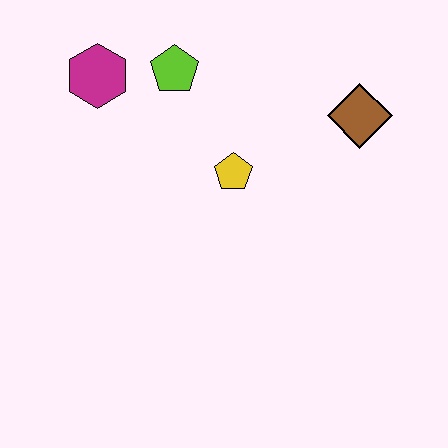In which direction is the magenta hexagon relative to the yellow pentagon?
The magenta hexagon is to the left of the yellow pentagon.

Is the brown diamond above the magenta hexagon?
No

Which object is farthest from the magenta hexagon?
The brown diamond is farthest from the magenta hexagon.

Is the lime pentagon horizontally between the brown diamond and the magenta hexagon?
Yes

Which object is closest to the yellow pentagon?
The lime pentagon is closest to the yellow pentagon.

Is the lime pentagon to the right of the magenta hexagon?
Yes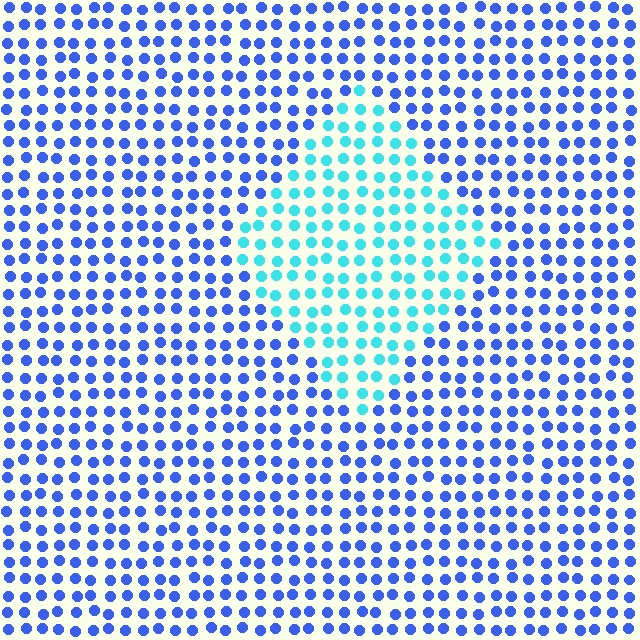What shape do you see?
I see a diamond.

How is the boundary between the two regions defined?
The boundary is defined purely by a slight shift in hue (about 46 degrees). Spacing, size, and orientation are identical on both sides.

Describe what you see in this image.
The image is filled with small blue elements in a uniform arrangement. A diamond-shaped region is visible where the elements are tinted to a slightly different hue, forming a subtle color boundary.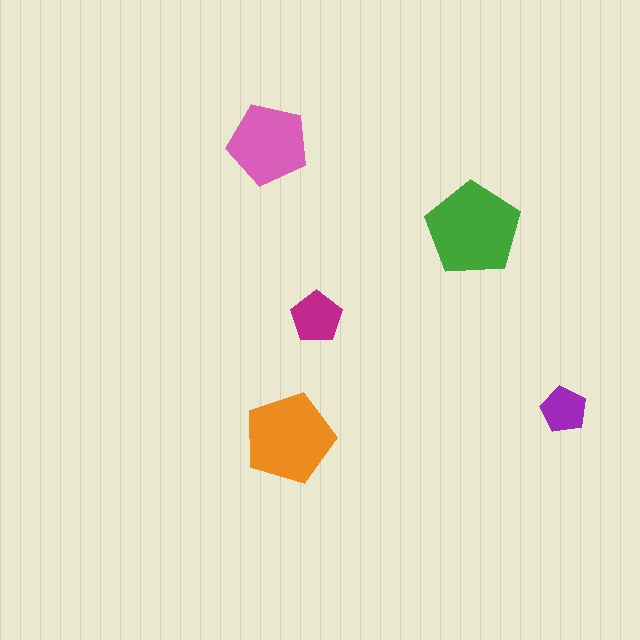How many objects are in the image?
There are 5 objects in the image.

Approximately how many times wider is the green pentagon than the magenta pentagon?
About 2 times wider.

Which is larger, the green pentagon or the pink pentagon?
The green one.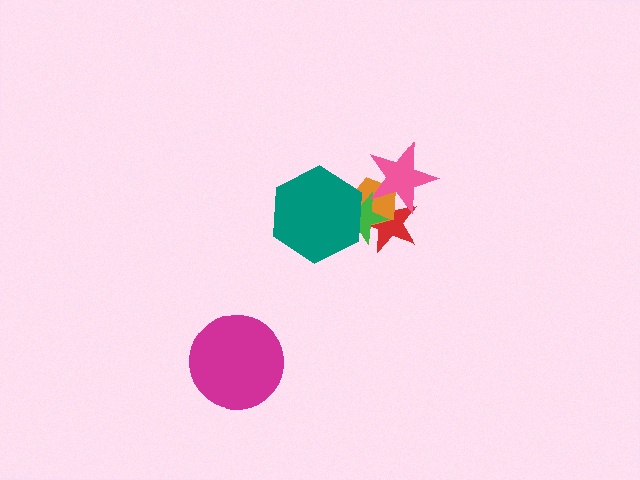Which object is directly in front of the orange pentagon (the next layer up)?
The green star is directly in front of the orange pentagon.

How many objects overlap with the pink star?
3 objects overlap with the pink star.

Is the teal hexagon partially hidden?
No, no other shape covers it.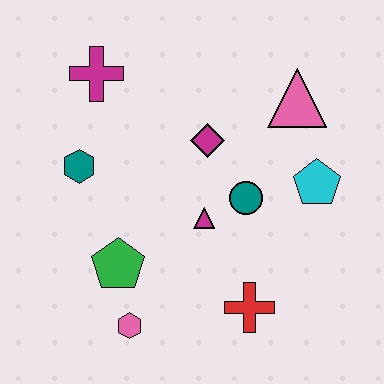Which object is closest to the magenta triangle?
The teal circle is closest to the magenta triangle.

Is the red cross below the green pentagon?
Yes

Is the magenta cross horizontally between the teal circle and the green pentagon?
No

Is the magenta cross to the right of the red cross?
No